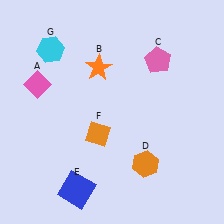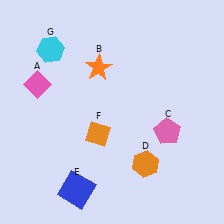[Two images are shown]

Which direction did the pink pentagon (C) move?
The pink pentagon (C) moved down.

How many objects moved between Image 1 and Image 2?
1 object moved between the two images.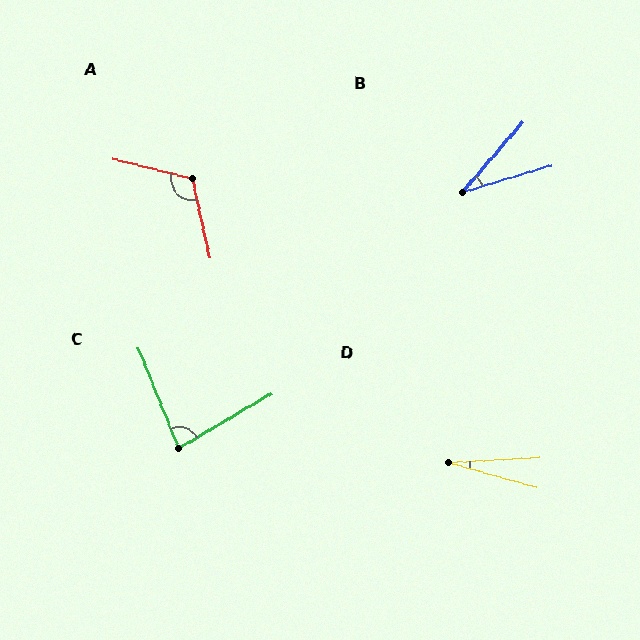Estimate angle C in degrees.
Approximately 82 degrees.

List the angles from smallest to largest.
D (19°), B (32°), C (82°), A (117°).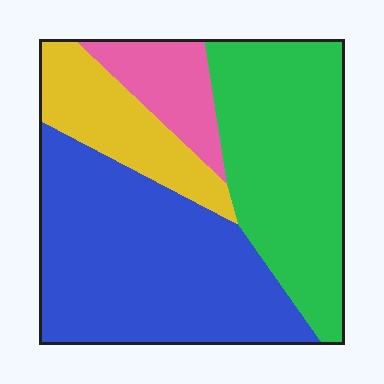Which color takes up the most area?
Blue, at roughly 40%.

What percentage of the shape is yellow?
Yellow covers around 15% of the shape.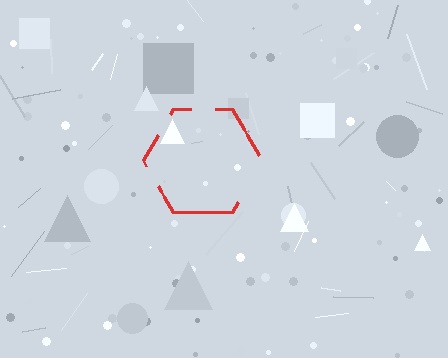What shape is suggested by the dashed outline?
The dashed outline suggests a hexagon.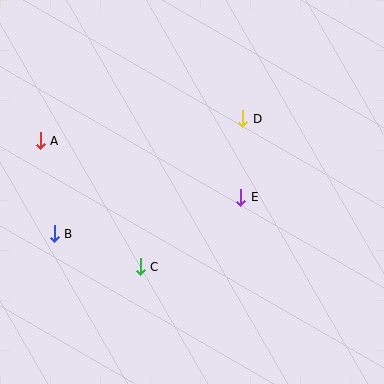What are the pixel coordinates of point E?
Point E is at (241, 197).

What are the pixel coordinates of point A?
Point A is at (40, 141).